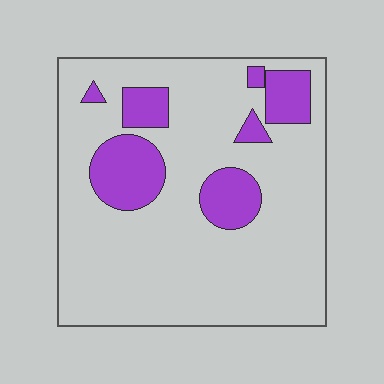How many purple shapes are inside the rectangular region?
7.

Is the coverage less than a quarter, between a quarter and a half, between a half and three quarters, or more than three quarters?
Less than a quarter.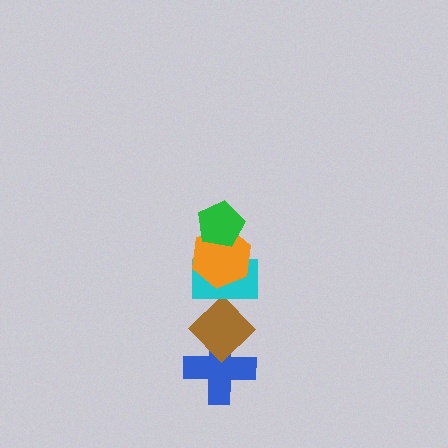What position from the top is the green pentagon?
The green pentagon is 1st from the top.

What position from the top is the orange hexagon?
The orange hexagon is 2nd from the top.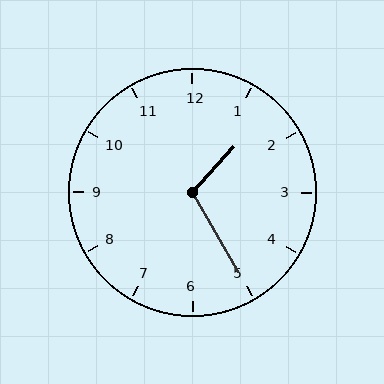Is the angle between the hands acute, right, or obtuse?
It is obtuse.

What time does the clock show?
1:25.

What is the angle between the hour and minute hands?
Approximately 108 degrees.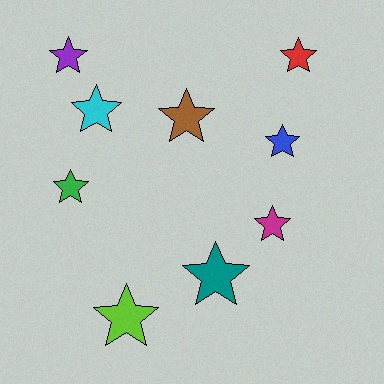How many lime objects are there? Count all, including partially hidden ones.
There is 1 lime object.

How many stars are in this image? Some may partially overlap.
There are 9 stars.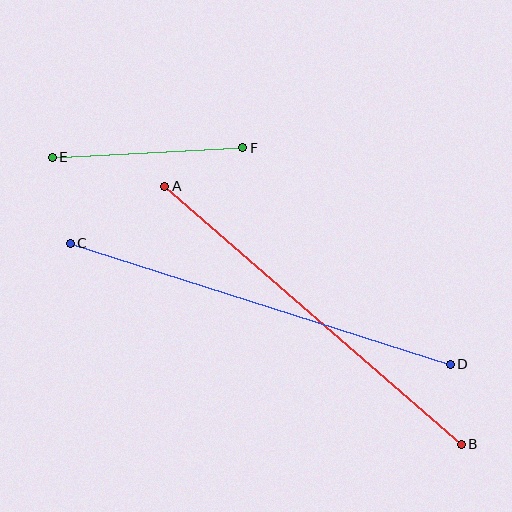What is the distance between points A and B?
The distance is approximately 393 pixels.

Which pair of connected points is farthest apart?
Points C and D are farthest apart.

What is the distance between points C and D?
The distance is approximately 399 pixels.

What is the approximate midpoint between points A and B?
The midpoint is at approximately (313, 315) pixels.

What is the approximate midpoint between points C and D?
The midpoint is at approximately (260, 304) pixels.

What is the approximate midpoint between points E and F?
The midpoint is at approximately (147, 153) pixels.